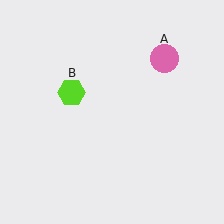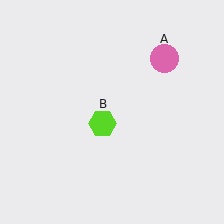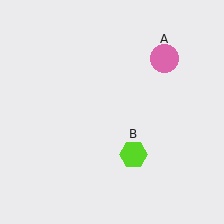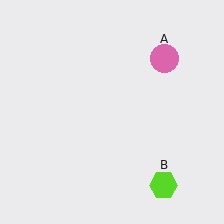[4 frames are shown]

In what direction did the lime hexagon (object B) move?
The lime hexagon (object B) moved down and to the right.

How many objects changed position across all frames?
1 object changed position: lime hexagon (object B).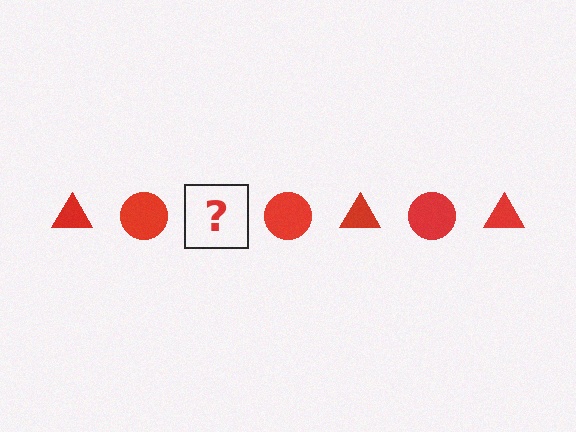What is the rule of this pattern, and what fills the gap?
The rule is that the pattern cycles through triangle, circle shapes in red. The gap should be filled with a red triangle.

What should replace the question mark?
The question mark should be replaced with a red triangle.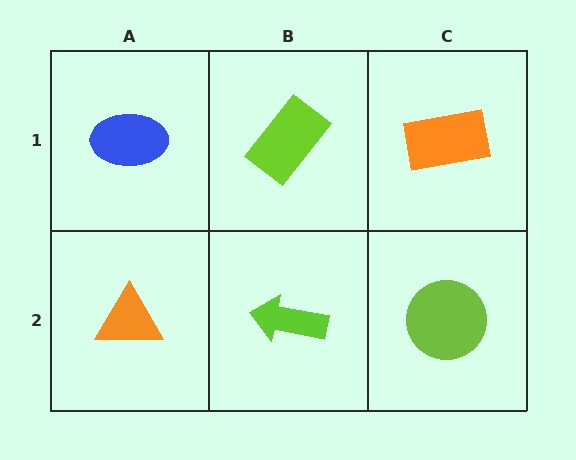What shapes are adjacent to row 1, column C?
A lime circle (row 2, column C), a lime rectangle (row 1, column B).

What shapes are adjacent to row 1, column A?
An orange triangle (row 2, column A), a lime rectangle (row 1, column B).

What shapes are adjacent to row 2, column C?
An orange rectangle (row 1, column C), a lime arrow (row 2, column B).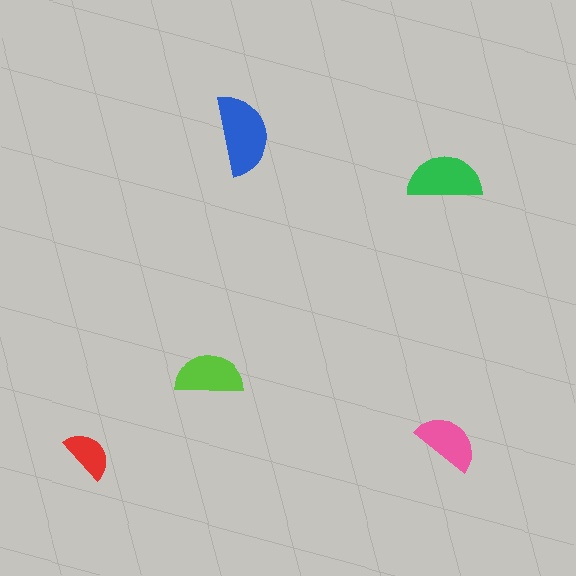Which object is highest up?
The blue semicircle is topmost.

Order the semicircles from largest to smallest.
the blue one, the green one, the lime one, the pink one, the red one.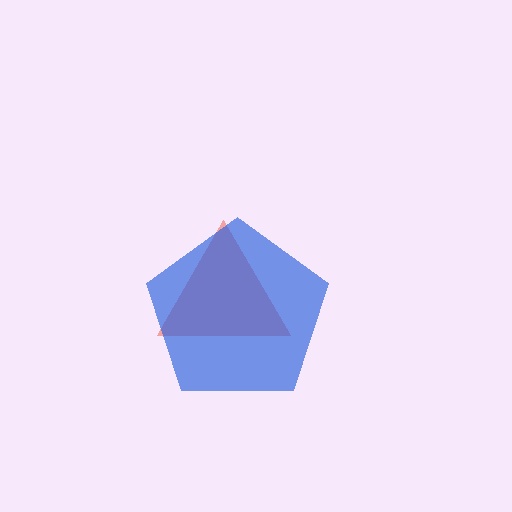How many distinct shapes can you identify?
There are 2 distinct shapes: a red triangle, a blue pentagon.